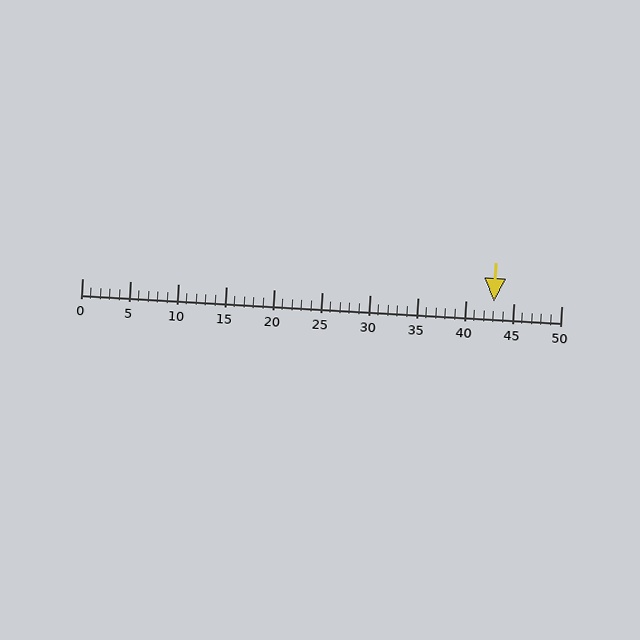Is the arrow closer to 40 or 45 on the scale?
The arrow is closer to 45.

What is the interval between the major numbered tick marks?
The major tick marks are spaced 5 units apart.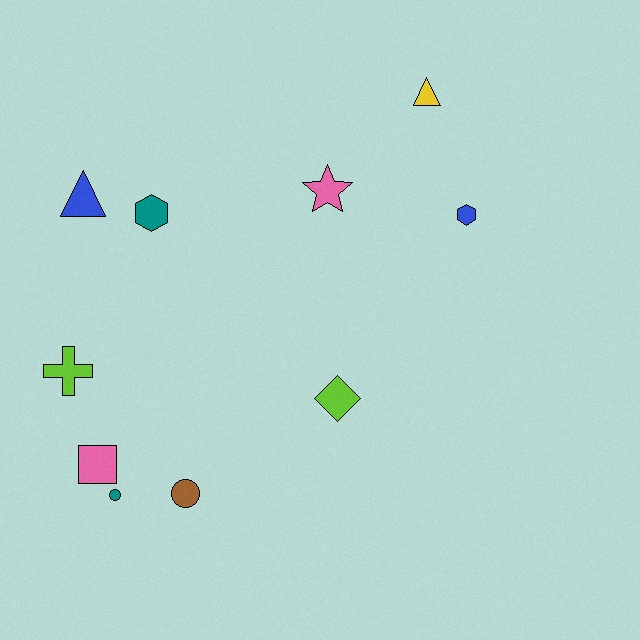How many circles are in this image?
There are 2 circles.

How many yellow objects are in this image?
There is 1 yellow object.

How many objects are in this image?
There are 10 objects.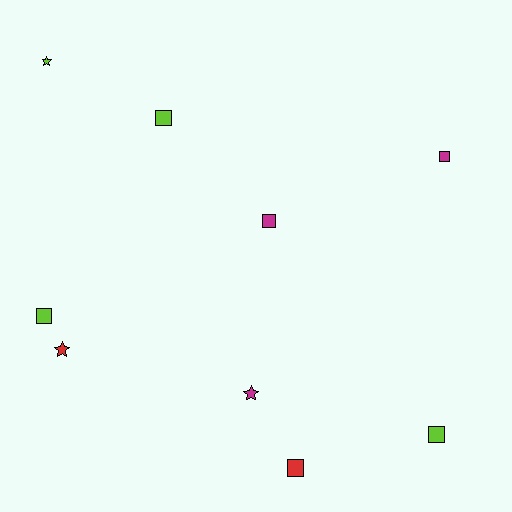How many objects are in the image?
There are 9 objects.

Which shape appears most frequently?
Square, with 6 objects.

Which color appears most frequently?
Lime, with 4 objects.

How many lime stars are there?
There is 1 lime star.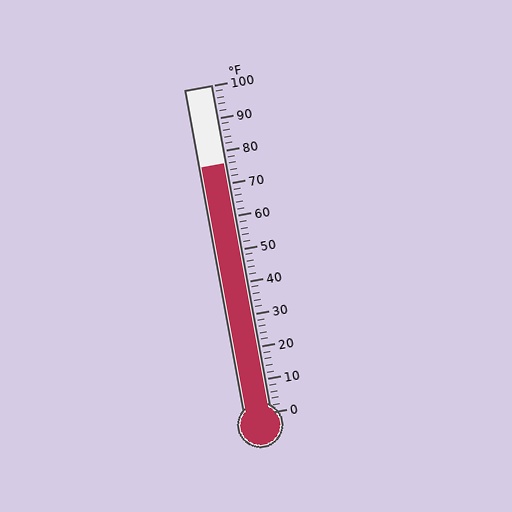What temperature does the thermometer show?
The thermometer shows approximately 76°F.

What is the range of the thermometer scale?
The thermometer scale ranges from 0°F to 100°F.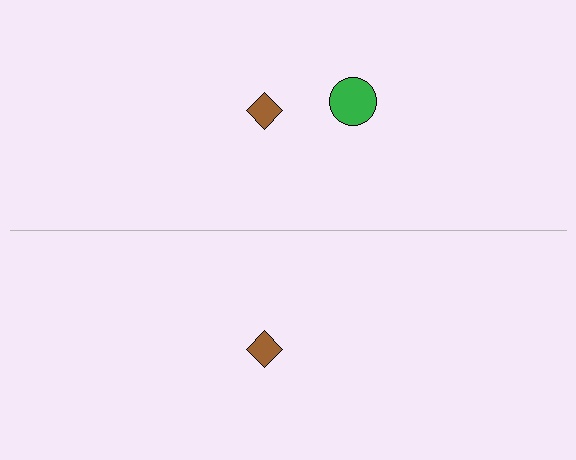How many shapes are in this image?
There are 3 shapes in this image.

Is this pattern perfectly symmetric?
No, the pattern is not perfectly symmetric. A green circle is missing from the bottom side.